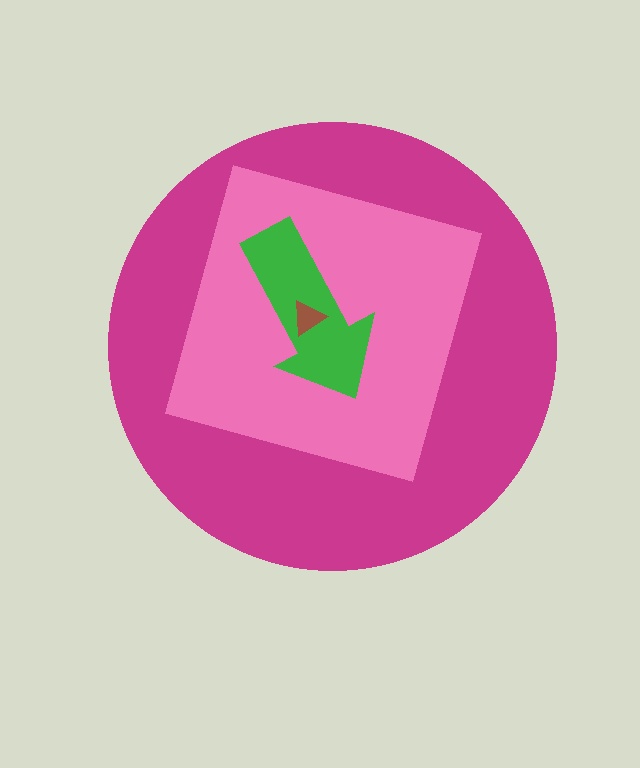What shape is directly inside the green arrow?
The brown triangle.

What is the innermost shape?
The brown triangle.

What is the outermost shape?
The magenta circle.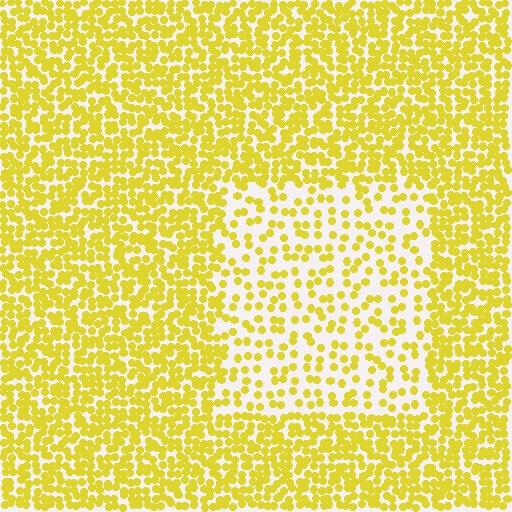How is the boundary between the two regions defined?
The boundary is defined by a change in element density (approximately 2.3x ratio). All elements are the same color, size, and shape.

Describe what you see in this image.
The image contains small yellow elements arranged at two different densities. A rectangle-shaped region is visible where the elements are less densely packed than the surrounding area.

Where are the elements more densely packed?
The elements are more densely packed outside the rectangle boundary.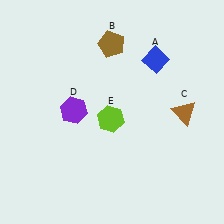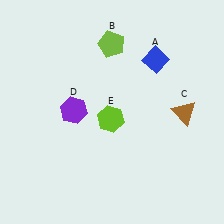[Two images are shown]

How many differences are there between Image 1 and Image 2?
There is 1 difference between the two images.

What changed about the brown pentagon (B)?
In Image 1, B is brown. In Image 2, it changed to lime.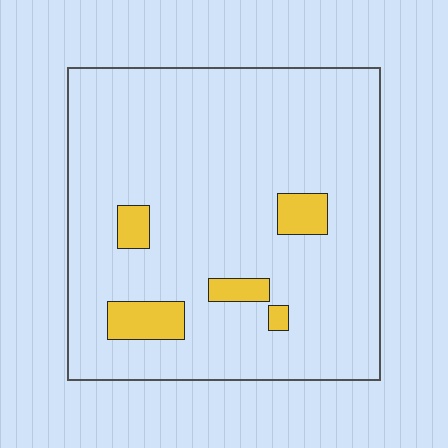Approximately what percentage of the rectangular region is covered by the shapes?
Approximately 10%.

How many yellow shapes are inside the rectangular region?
5.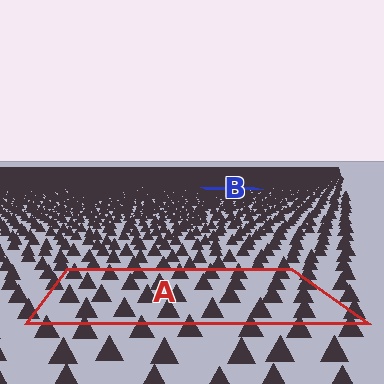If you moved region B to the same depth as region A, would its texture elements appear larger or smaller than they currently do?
They would appear larger. At a closer depth, the same texture elements are projected at a bigger on-screen size.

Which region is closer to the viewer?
Region A is closer. The texture elements there are larger and more spread out.